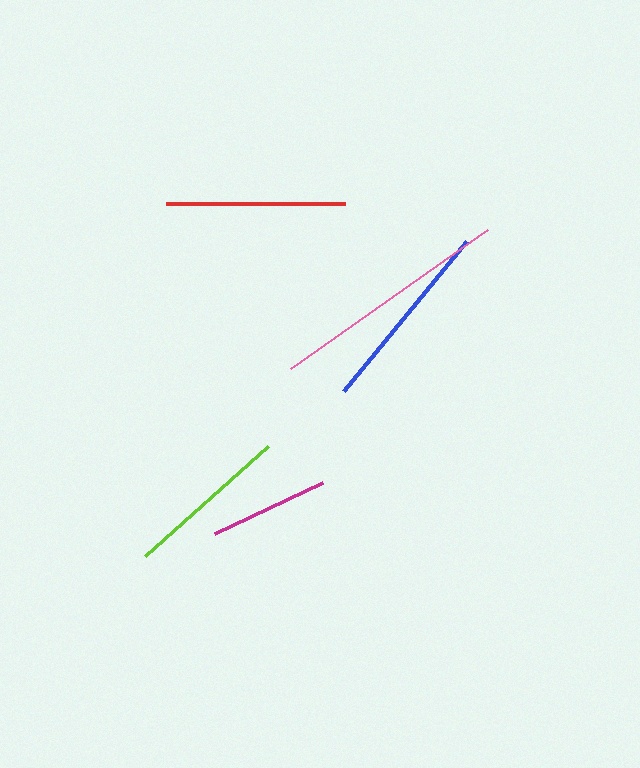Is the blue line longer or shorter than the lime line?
The blue line is longer than the lime line.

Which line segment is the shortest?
The magenta line is the shortest at approximately 119 pixels.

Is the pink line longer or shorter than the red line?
The pink line is longer than the red line.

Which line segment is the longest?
The pink line is the longest at approximately 241 pixels.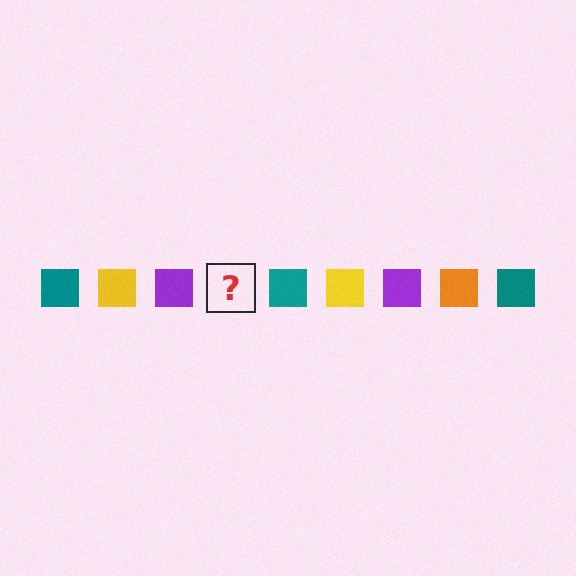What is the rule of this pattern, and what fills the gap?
The rule is that the pattern cycles through teal, yellow, purple, orange squares. The gap should be filled with an orange square.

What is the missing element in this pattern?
The missing element is an orange square.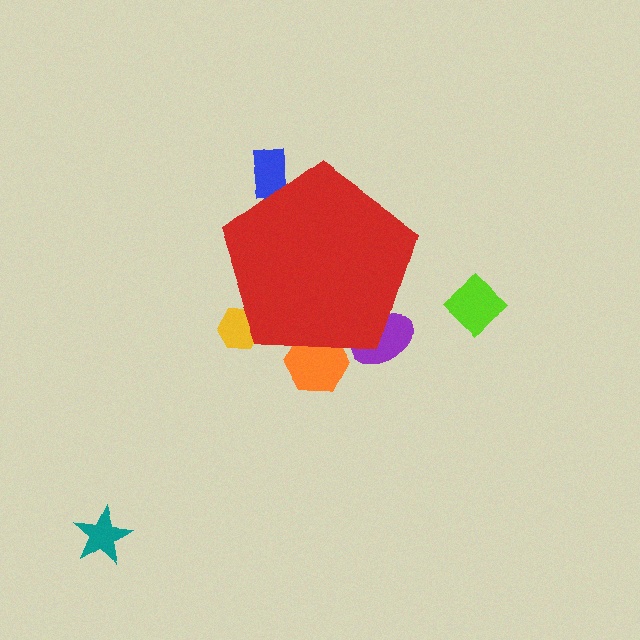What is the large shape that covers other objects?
A red pentagon.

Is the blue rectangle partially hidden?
Yes, the blue rectangle is partially hidden behind the red pentagon.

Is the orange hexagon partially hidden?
Yes, the orange hexagon is partially hidden behind the red pentagon.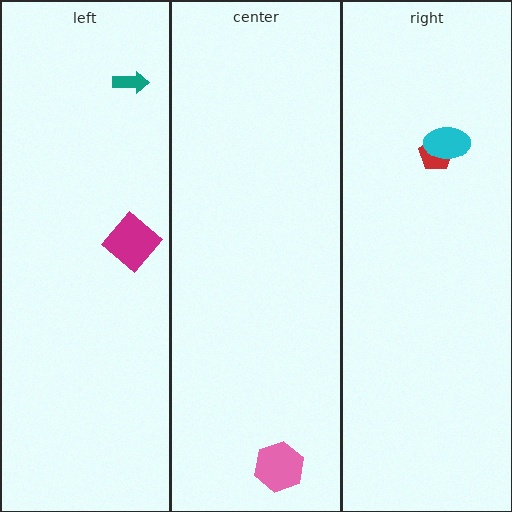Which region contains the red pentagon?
The right region.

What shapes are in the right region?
The red pentagon, the cyan ellipse.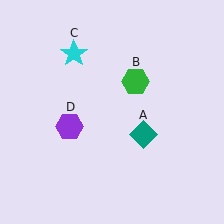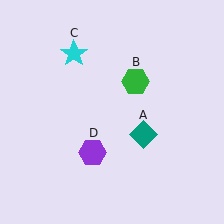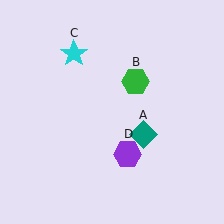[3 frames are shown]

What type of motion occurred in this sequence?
The purple hexagon (object D) rotated counterclockwise around the center of the scene.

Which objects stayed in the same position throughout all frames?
Teal diamond (object A) and green hexagon (object B) and cyan star (object C) remained stationary.